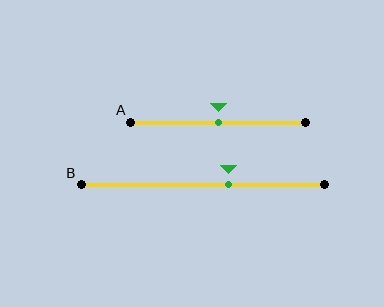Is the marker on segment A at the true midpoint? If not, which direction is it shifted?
Yes, the marker on segment A is at the true midpoint.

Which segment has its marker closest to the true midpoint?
Segment A has its marker closest to the true midpoint.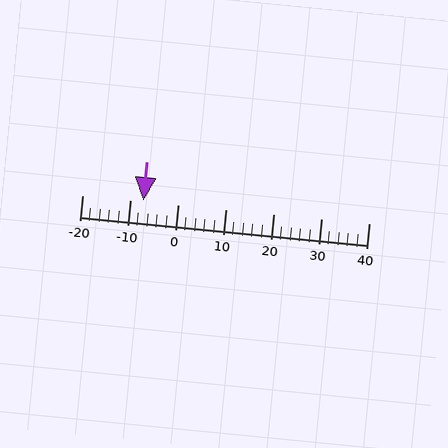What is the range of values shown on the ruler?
The ruler shows values from -20 to 40.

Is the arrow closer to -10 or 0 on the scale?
The arrow is closer to -10.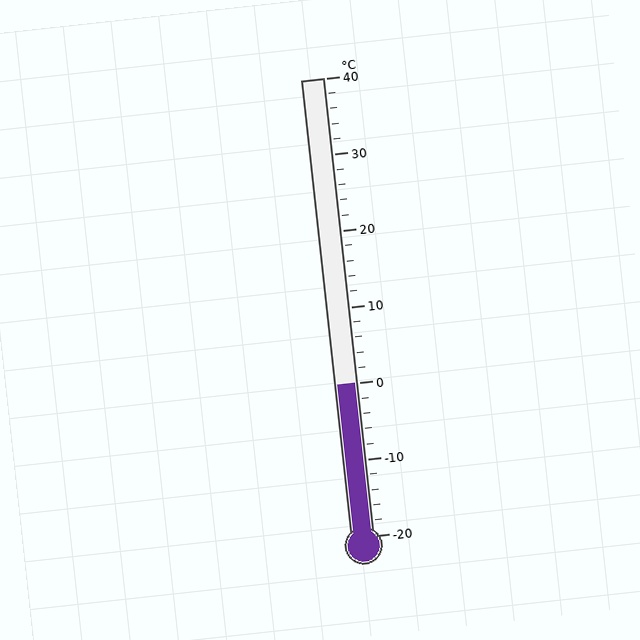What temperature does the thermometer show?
The thermometer shows approximately 0°C.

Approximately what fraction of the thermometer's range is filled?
The thermometer is filled to approximately 35% of its range.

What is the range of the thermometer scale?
The thermometer scale ranges from -20°C to 40°C.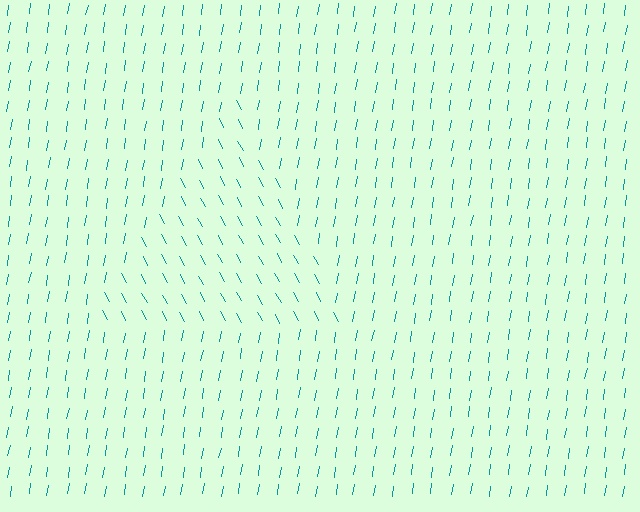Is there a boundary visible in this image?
Yes, there is a texture boundary formed by a change in line orientation.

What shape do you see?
I see a triangle.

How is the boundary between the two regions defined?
The boundary is defined purely by a change in line orientation (approximately 38 degrees difference). All lines are the same color and thickness.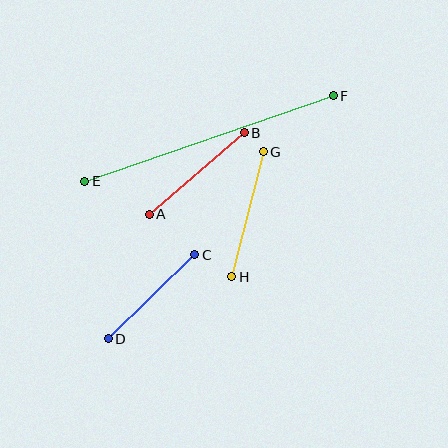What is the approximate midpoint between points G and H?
The midpoint is at approximately (247, 214) pixels.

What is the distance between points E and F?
The distance is approximately 263 pixels.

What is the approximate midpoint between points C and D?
The midpoint is at approximately (151, 297) pixels.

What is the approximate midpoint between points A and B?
The midpoint is at approximately (197, 173) pixels.